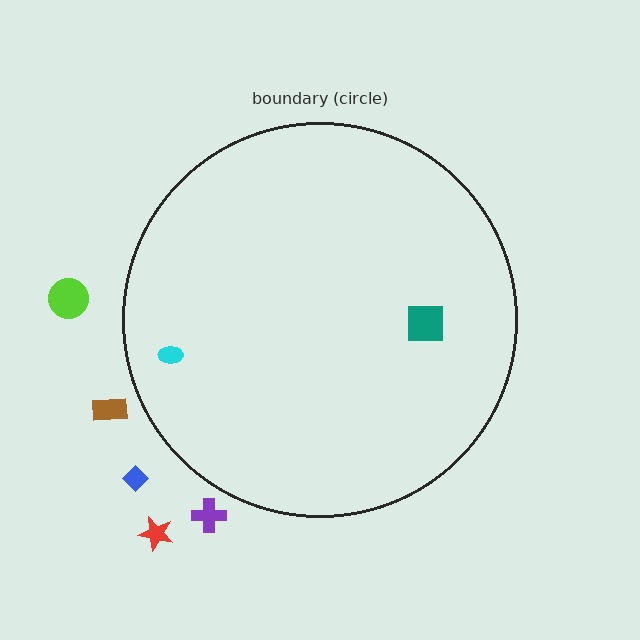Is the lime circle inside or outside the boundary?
Outside.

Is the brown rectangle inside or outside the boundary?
Outside.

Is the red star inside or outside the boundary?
Outside.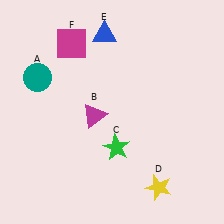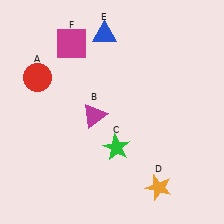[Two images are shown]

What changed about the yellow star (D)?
In Image 1, D is yellow. In Image 2, it changed to orange.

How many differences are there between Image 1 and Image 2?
There are 2 differences between the two images.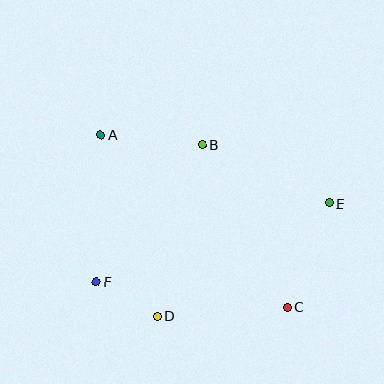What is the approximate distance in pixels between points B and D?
The distance between B and D is approximately 177 pixels.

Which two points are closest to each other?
Points D and F are closest to each other.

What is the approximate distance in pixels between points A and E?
The distance between A and E is approximately 238 pixels.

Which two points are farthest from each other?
Points A and C are farthest from each other.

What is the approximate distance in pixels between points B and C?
The distance between B and C is approximately 184 pixels.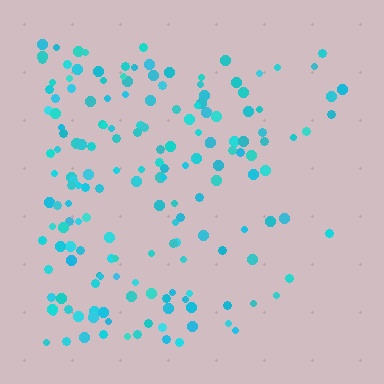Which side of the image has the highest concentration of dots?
The left.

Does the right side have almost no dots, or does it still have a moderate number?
Still a moderate number, just noticeably fewer than the left.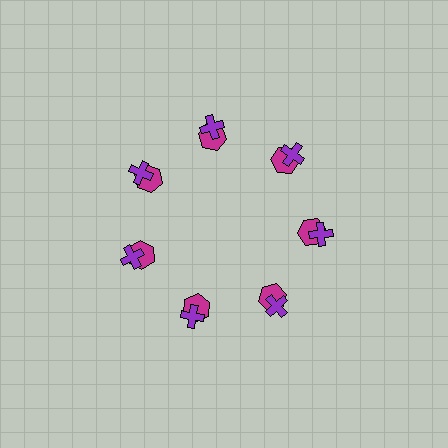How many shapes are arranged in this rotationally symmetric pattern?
There are 14 shapes, arranged in 7 groups of 2.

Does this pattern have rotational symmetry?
Yes, this pattern has 7-fold rotational symmetry. It looks the same after rotating 51 degrees around the center.